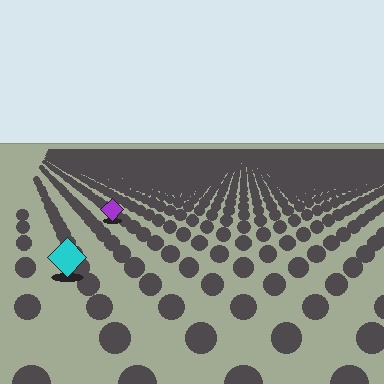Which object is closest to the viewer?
The cyan diamond is closest. The texture marks near it are larger and more spread out.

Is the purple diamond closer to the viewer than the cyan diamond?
No. The cyan diamond is closer — you can tell from the texture gradient: the ground texture is coarser near it.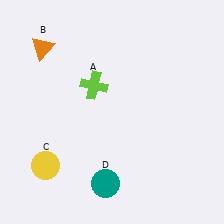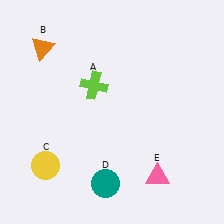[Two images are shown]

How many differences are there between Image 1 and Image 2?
There is 1 difference between the two images.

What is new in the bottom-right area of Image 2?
A pink triangle (E) was added in the bottom-right area of Image 2.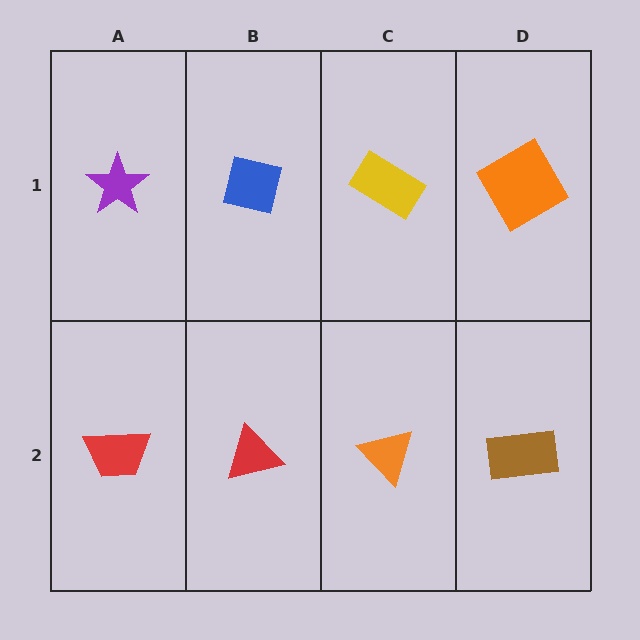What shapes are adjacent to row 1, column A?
A red trapezoid (row 2, column A), a blue square (row 1, column B).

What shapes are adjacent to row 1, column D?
A brown rectangle (row 2, column D), a yellow rectangle (row 1, column C).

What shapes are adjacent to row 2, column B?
A blue square (row 1, column B), a red trapezoid (row 2, column A), an orange triangle (row 2, column C).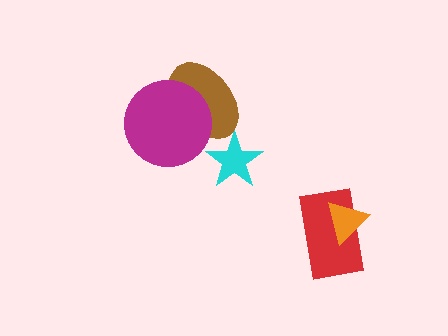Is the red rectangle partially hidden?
Yes, it is partially covered by another shape.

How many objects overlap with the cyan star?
0 objects overlap with the cyan star.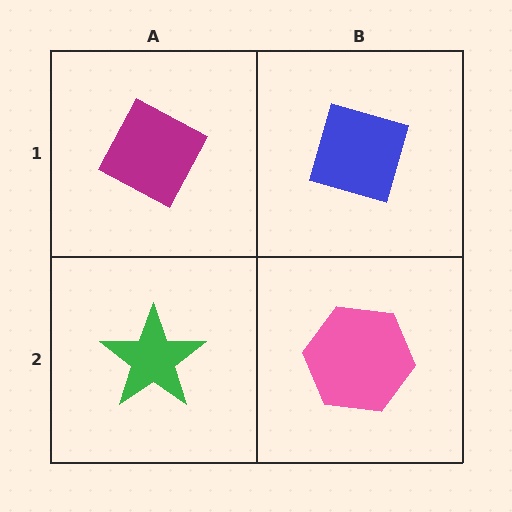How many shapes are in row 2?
2 shapes.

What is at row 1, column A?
A magenta diamond.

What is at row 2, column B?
A pink hexagon.